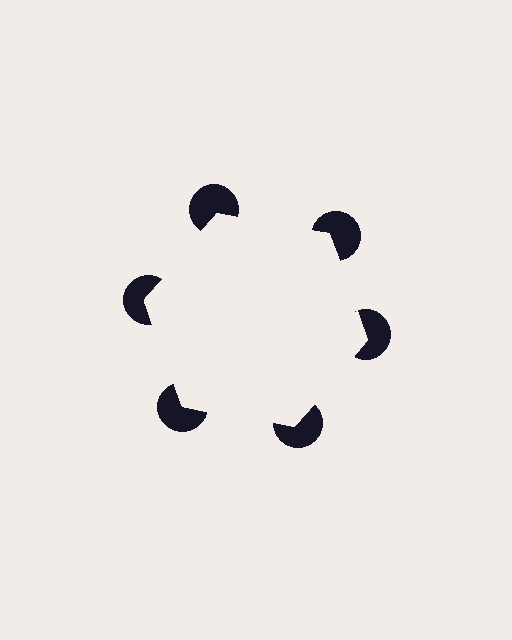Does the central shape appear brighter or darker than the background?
It typically appears slightly brighter than the background, even though no actual brightness change is drawn.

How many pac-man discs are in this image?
There are 6 — one at each vertex of the illusory hexagon.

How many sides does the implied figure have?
6 sides.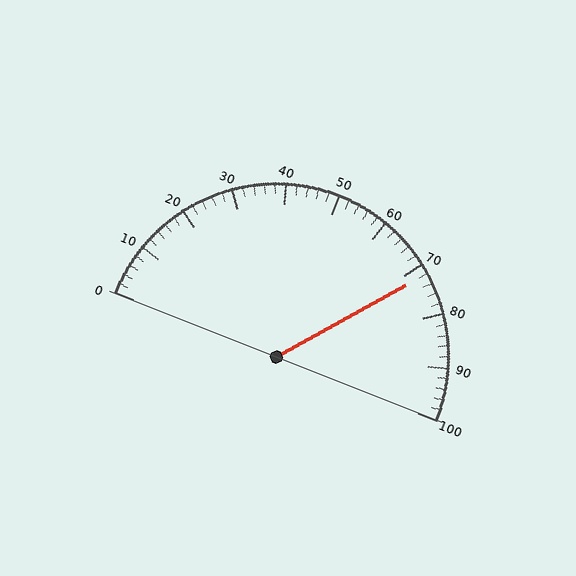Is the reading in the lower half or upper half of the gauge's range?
The reading is in the upper half of the range (0 to 100).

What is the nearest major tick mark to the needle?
The nearest major tick mark is 70.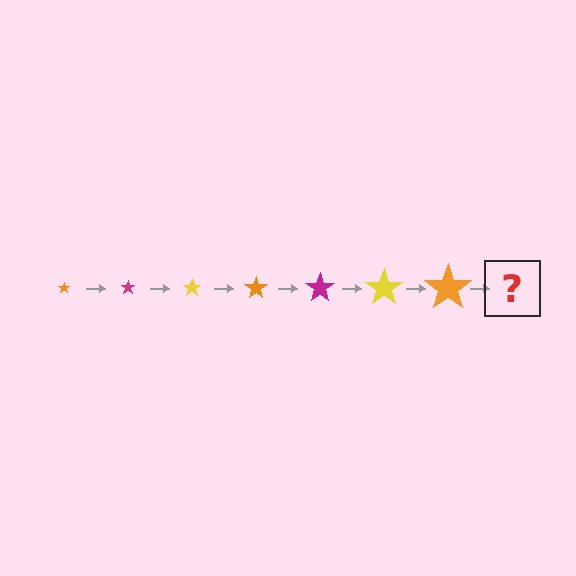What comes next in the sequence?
The next element should be a magenta star, larger than the previous one.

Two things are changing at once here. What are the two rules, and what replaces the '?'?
The two rules are that the star grows larger each step and the color cycles through orange, magenta, and yellow. The '?' should be a magenta star, larger than the previous one.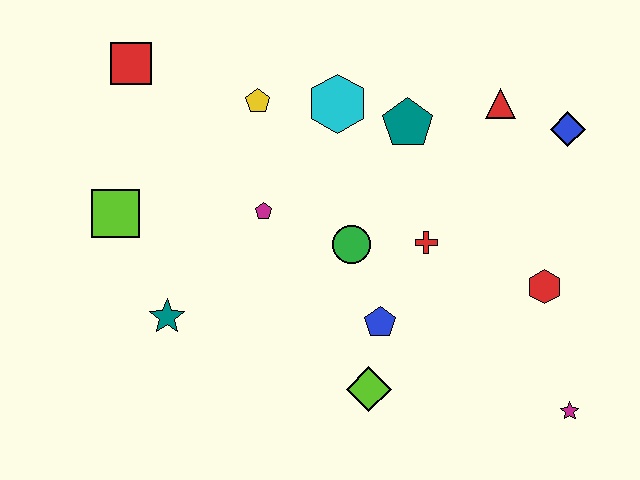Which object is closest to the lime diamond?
The blue pentagon is closest to the lime diamond.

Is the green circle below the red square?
Yes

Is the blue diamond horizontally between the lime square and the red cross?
No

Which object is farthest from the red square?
The magenta star is farthest from the red square.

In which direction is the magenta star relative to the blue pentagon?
The magenta star is to the right of the blue pentagon.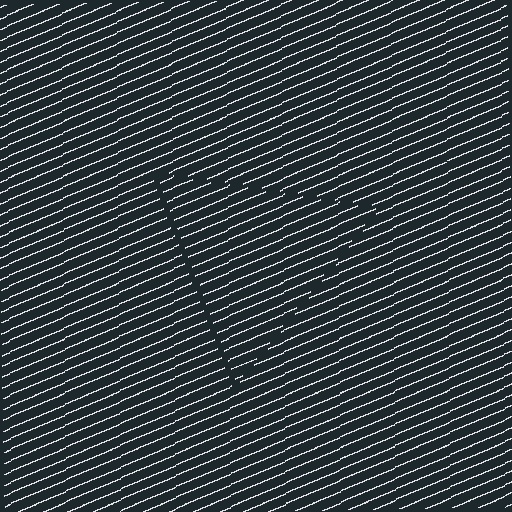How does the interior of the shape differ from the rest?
The interior of the shape contains the same grating, shifted by half a period — the contour is defined by the phase discontinuity where line-ends from the inner and outer gratings abut.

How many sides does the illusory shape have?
3 sides — the line-ends trace a triangle.